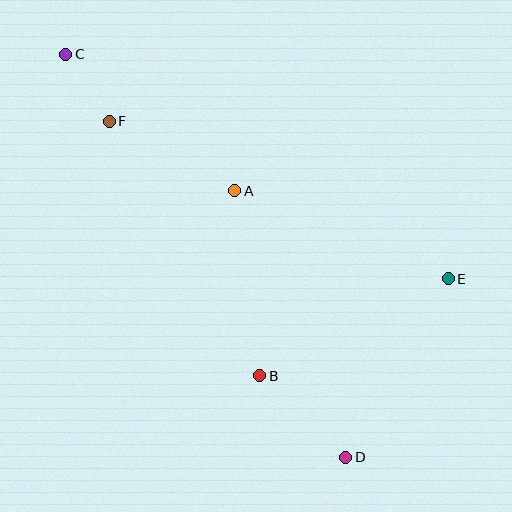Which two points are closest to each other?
Points C and F are closest to each other.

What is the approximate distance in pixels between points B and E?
The distance between B and E is approximately 212 pixels.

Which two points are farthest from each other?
Points C and D are farthest from each other.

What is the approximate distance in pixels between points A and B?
The distance between A and B is approximately 187 pixels.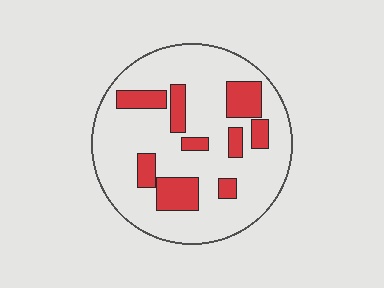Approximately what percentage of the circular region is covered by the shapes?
Approximately 20%.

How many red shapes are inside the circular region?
9.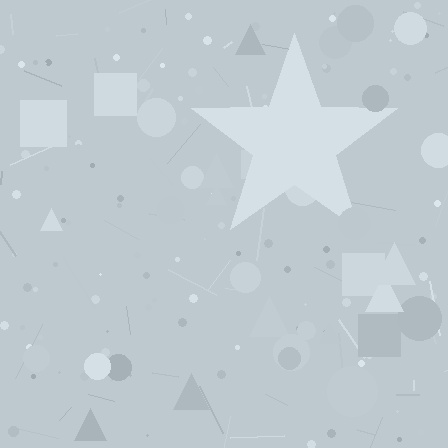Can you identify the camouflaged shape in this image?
The camouflaged shape is a star.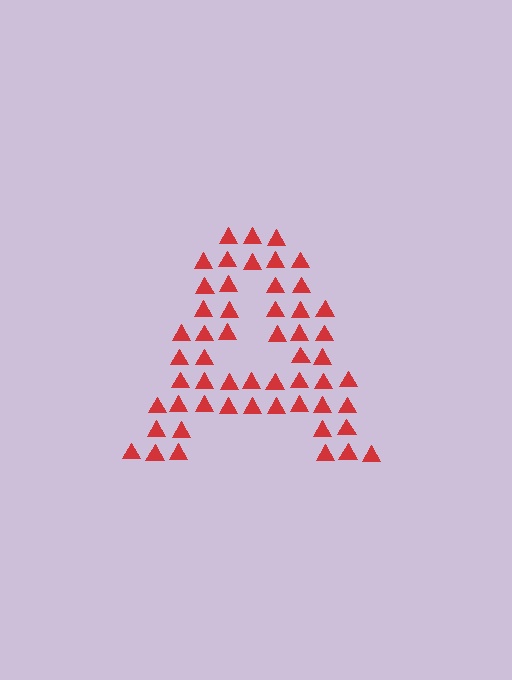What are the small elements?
The small elements are triangles.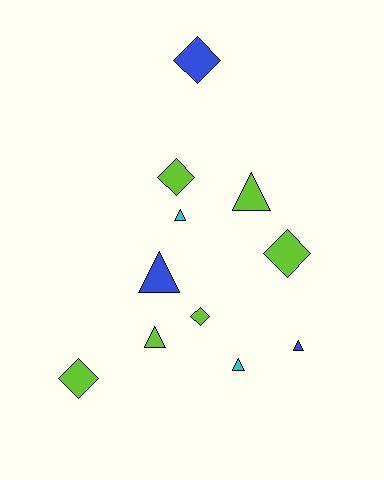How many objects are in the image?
There are 11 objects.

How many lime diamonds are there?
There are 4 lime diamonds.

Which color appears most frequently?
Lime, with 6 objects.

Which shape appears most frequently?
Triangle, with 6 objects.